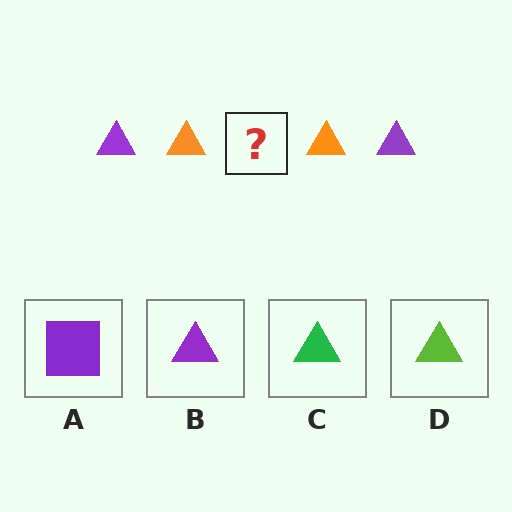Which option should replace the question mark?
Option B.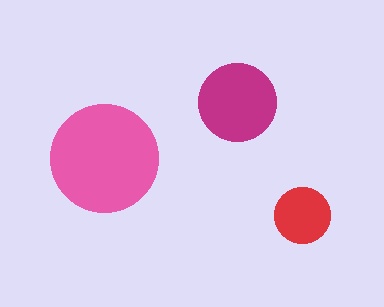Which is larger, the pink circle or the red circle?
The pink one.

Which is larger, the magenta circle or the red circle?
The magenta one.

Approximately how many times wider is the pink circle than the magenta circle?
About 1.5 times wider.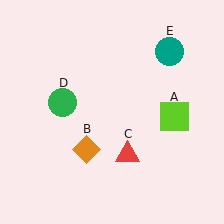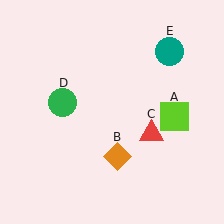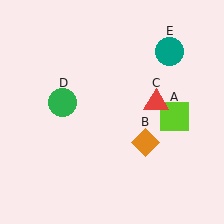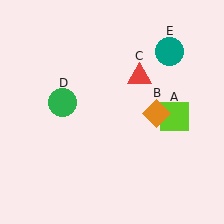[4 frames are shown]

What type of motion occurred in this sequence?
The orange diamond (object B), red triangle (object C) rotated counterclockwise around the center of the scene.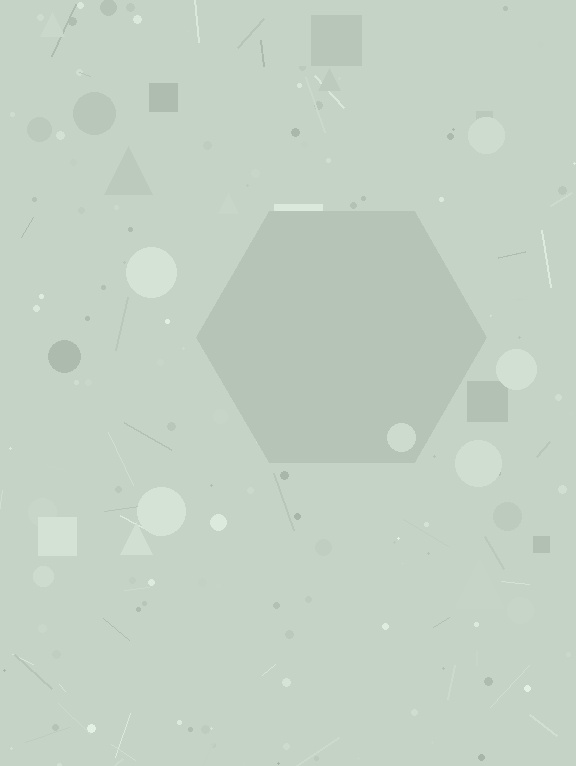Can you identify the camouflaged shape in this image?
The camouflaged shape is a hexagon.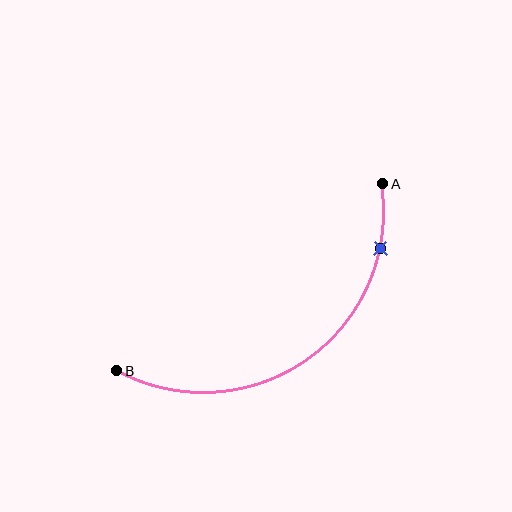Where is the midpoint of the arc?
The arc midpoint is the point on the curve farthest from the straight line joining A and B. It sits below and to the right of that line.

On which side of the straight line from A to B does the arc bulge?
The arc bulges below and to the right of the straight line connecting A and B.